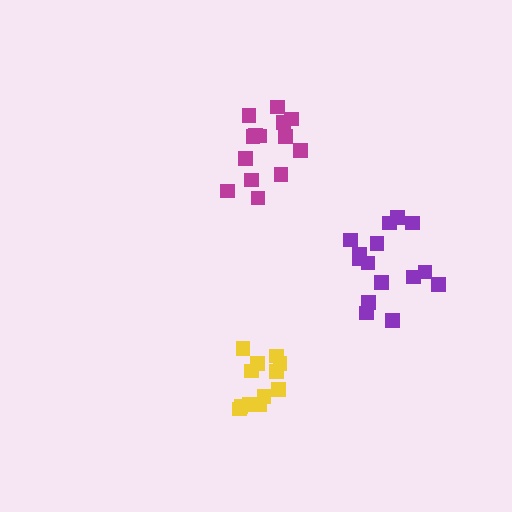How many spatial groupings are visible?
There are 3 spatial groupings.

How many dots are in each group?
Group 1: 12 dots, Group 2: 15 dots, Group 3: 14 dots (41 total).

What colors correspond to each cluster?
The clusters are colored: yellow, purple, magenta.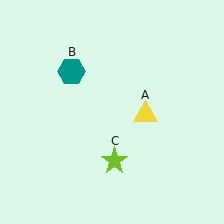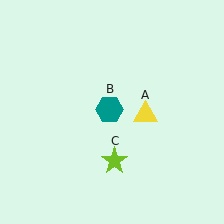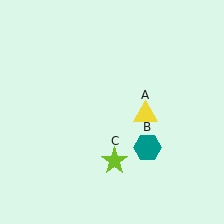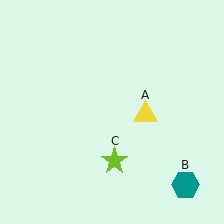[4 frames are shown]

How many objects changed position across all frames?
1 object changed position: teal hexagon (object B).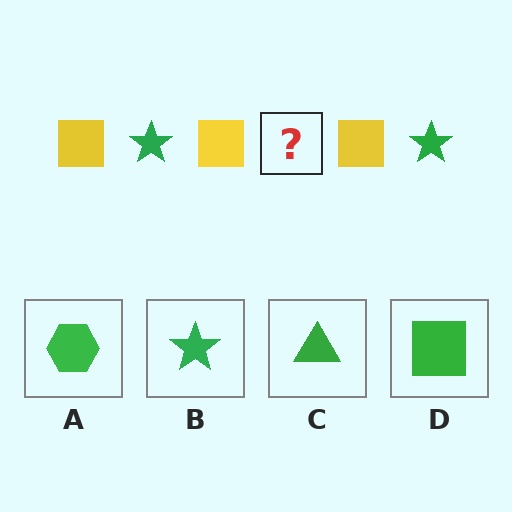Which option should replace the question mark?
Option B.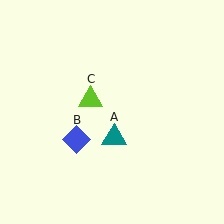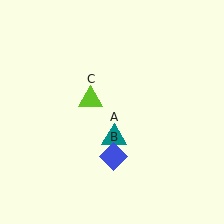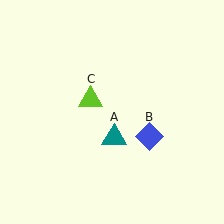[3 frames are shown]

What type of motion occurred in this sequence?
The blue diamond (object B) rotated counterclockwise around the center of the scene.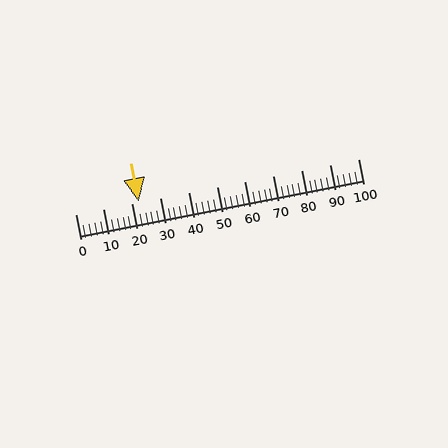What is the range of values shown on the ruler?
The ruler shows values from 0 to 100.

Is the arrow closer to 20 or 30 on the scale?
The arrow is closer to 20.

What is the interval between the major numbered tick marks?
The major tick marks are spaced 10 units apart.